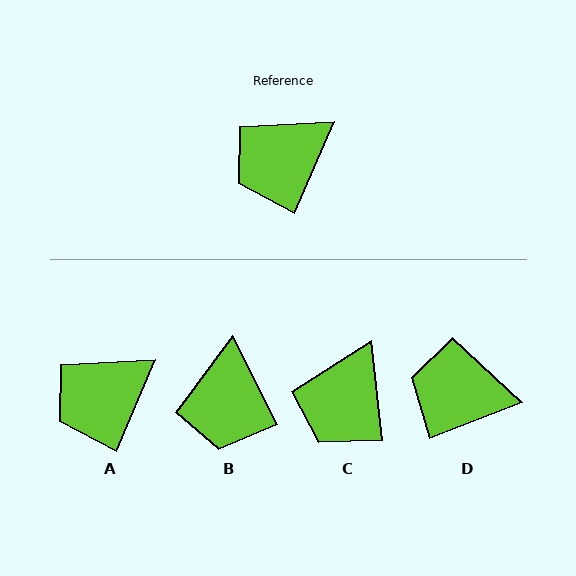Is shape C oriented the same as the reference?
No, it is off by about 29 degrees.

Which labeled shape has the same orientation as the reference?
A.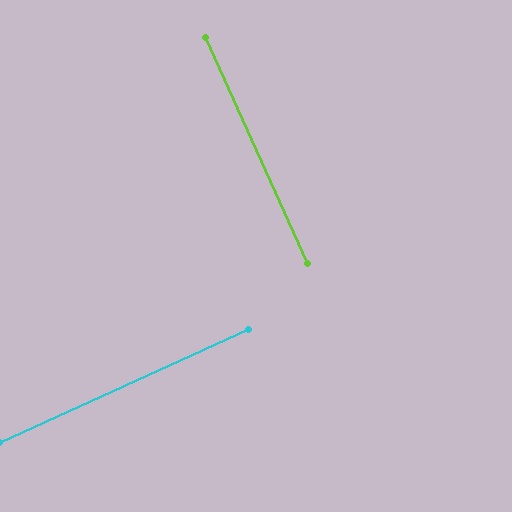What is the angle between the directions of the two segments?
Approximately 90 degrees.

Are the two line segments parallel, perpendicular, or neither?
Perpendicular — they meet at approximately 90°.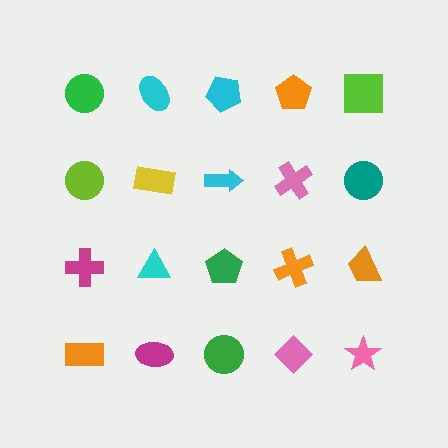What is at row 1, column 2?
A cyan ellipse.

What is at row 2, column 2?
A yellow rectangle.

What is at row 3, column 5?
An orange trapezoid.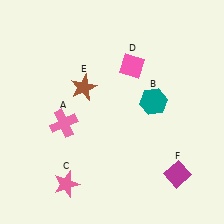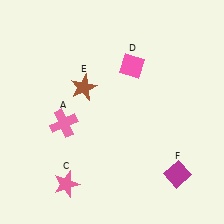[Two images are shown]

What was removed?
The teal hexagon (B) was removed in Image 2.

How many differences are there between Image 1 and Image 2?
There is 1 difference between the two images.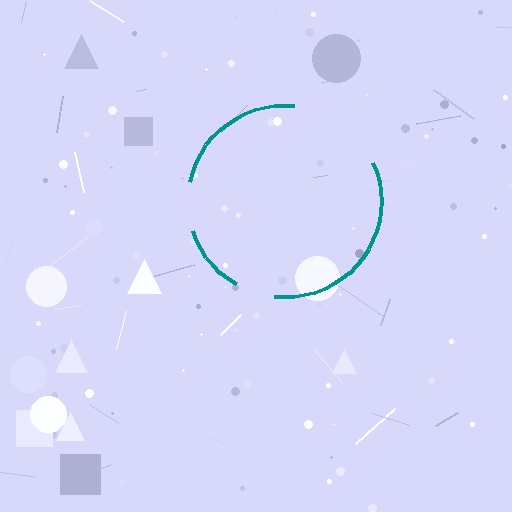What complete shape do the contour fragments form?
The contour fragments form a circle.